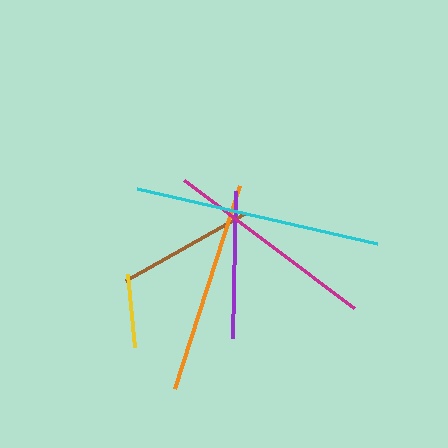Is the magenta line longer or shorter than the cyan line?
The cyan line is longer than the magenta line.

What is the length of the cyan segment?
The cyan segment is approximately 246 pixels long.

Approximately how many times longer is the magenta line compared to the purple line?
The magenta line is approximately 1.5 times the length of the purple line.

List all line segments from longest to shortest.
From longest to shortest: cyan, magenta, orange, purple, brown, yellow.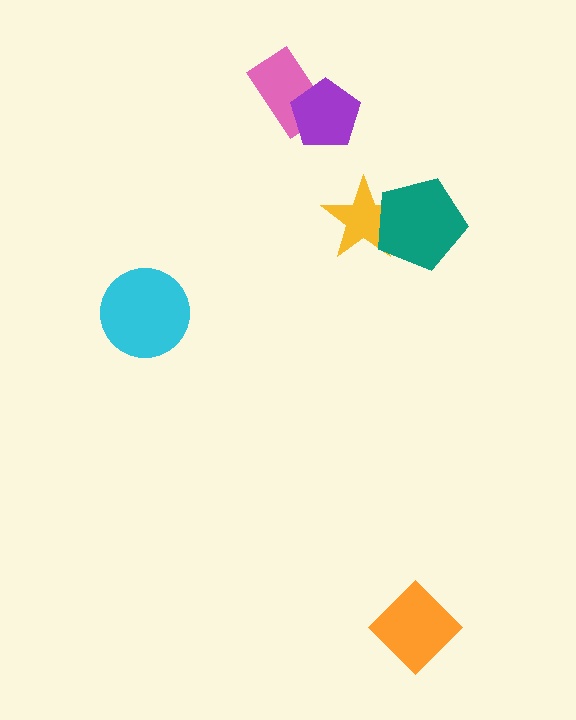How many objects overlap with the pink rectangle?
1 object overlaps with the pink rectangle.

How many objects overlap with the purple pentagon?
1 object overlaps with the purple pentagon.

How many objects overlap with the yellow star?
1 object overlaps with the yellow star.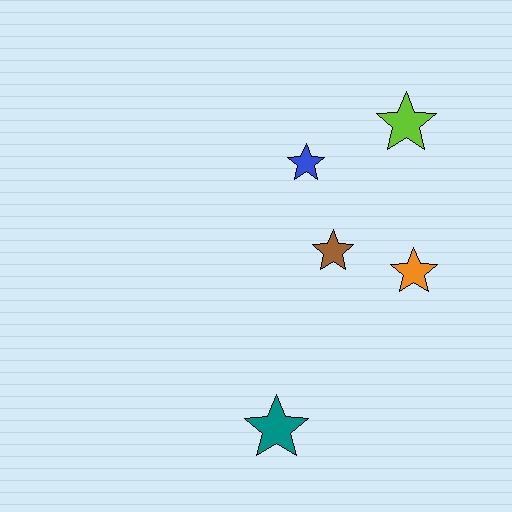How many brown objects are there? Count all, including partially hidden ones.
There is 1 brown object.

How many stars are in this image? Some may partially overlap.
There are 5 stars.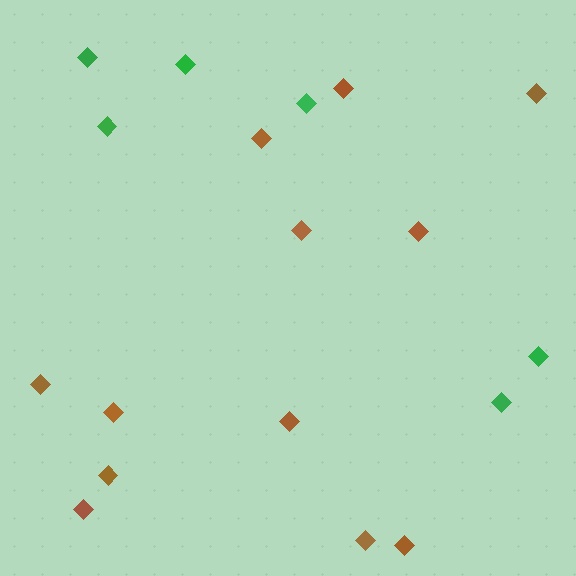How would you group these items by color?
There are 2 groups: one group of green diamonds (6) and one group of brown diamonds (12).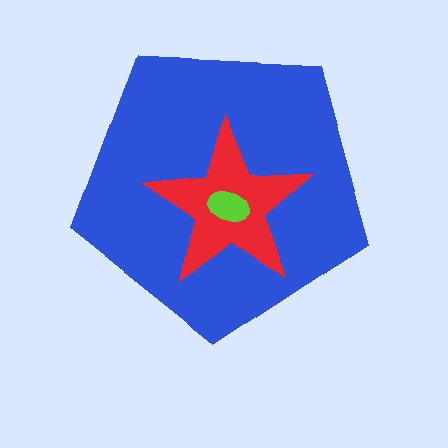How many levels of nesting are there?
3.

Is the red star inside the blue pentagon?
Yes.